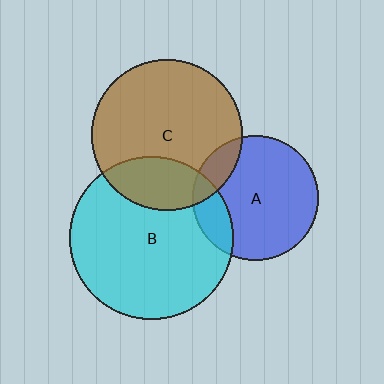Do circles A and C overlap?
Yes.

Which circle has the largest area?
Circle B (cyan).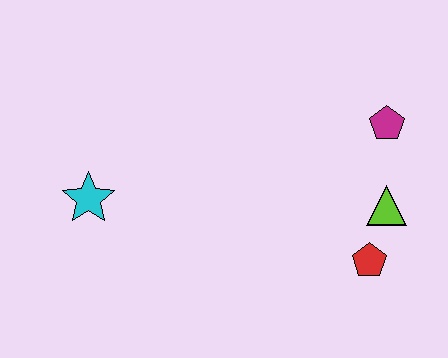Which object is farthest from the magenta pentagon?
The cyan star is farthest from the magenta pentagon.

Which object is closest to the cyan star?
The red pentagon is closest to the cyan star.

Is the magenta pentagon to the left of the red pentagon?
No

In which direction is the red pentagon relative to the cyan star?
The red pentagon is to the right of the cyan star.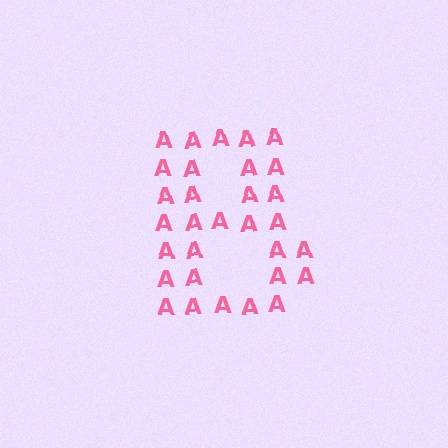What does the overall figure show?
The overall figure shows the letter B.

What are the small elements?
The small elements are letter A's.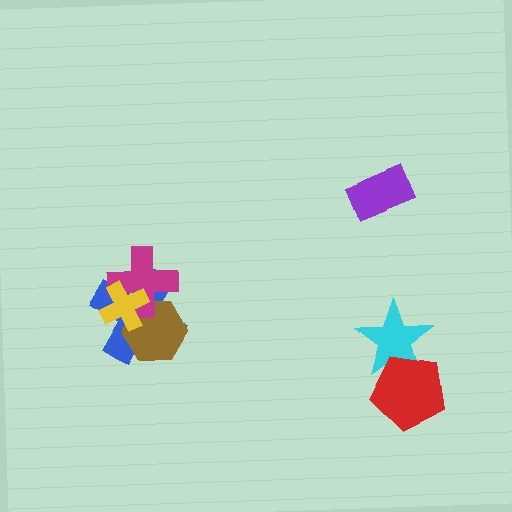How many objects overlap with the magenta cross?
3 objects overlap with the magenta cross.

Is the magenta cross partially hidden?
Yes, it is partially covered by another shape.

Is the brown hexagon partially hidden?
Yes, it is partially covered by another shape.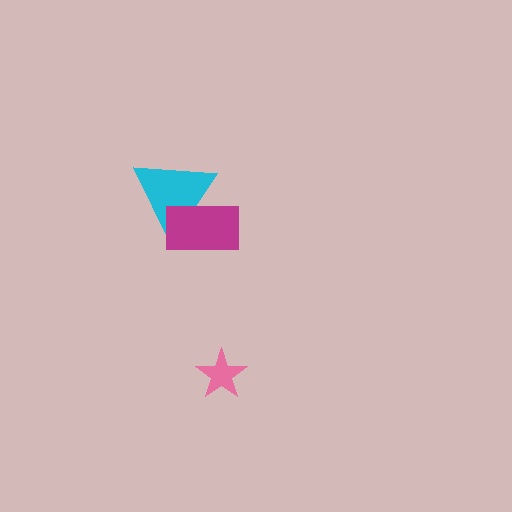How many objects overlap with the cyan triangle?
1 object overlaps with the cyan triangle.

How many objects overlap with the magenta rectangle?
1 object overlaps with the magenta rectangle.